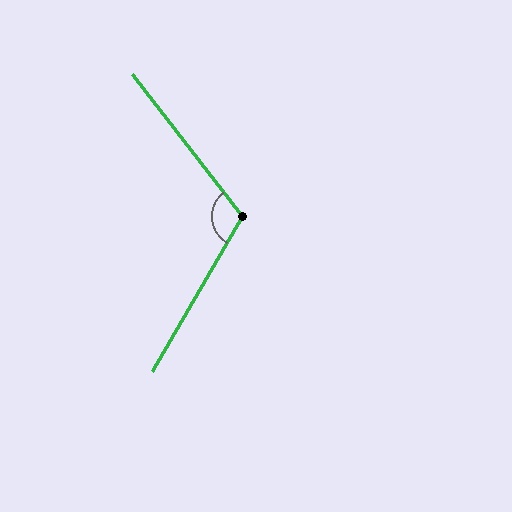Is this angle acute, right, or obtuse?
It is obtuse.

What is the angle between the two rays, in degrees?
Approximately 112 degrees.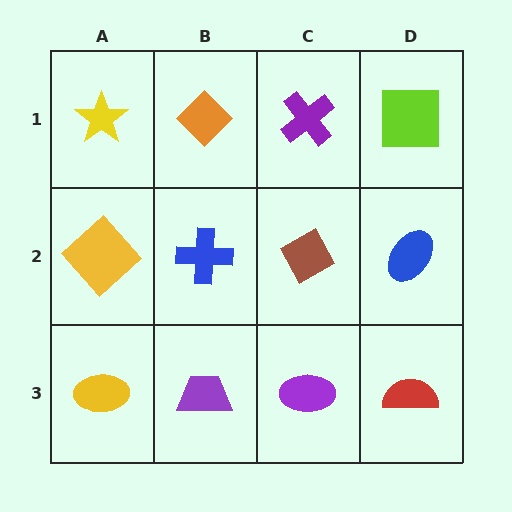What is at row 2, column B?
A blue cross.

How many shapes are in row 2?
4 shapes.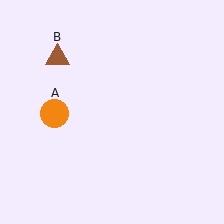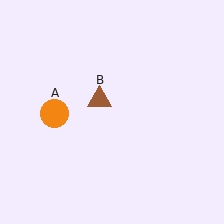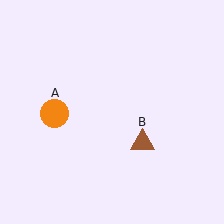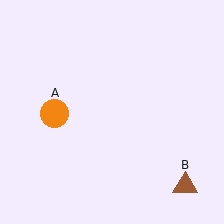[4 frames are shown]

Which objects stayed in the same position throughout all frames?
Orange circle (object A) remained stationary.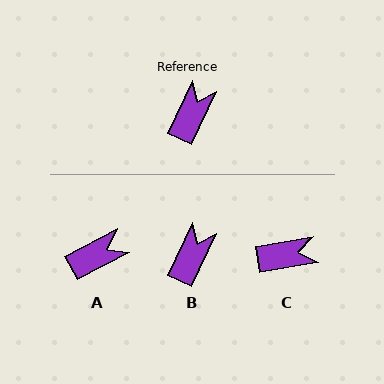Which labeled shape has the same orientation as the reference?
B.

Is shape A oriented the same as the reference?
No, it is off by about 37 degrees.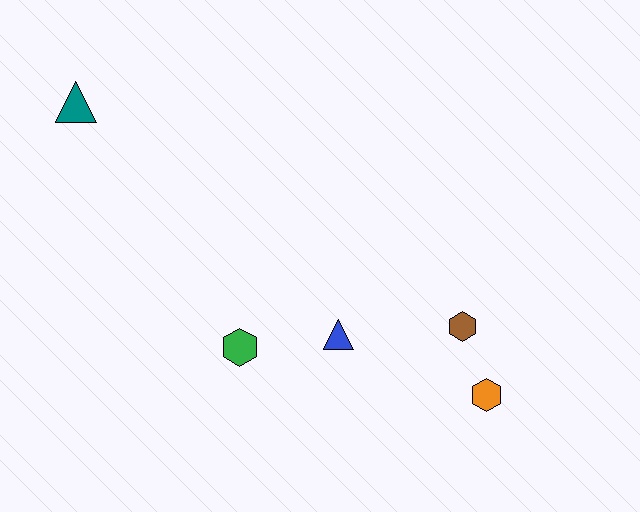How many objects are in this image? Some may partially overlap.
There are 5 objects.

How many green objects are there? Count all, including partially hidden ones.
There is 1 green object.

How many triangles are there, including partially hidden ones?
There are 2 triangles.